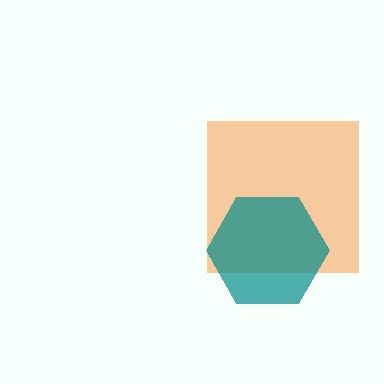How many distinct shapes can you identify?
There are 2 distinct shapes: an orange square, a teal hexagon.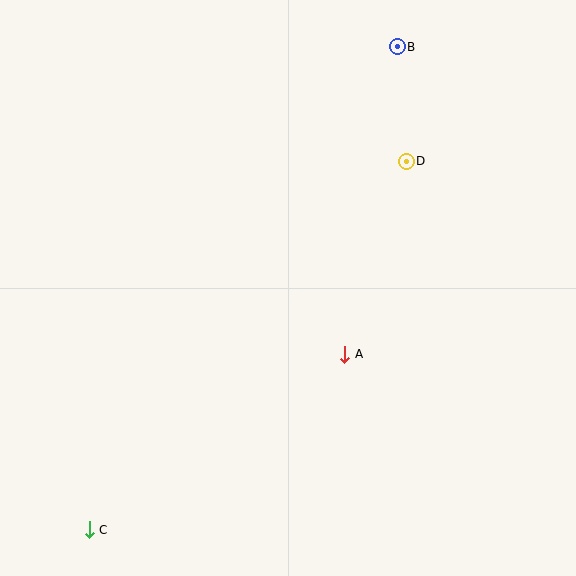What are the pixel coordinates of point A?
Point A is at (345, 355).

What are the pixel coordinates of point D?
Point D is at (406, 161).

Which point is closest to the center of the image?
Point A at (345, 355) is closest to the center.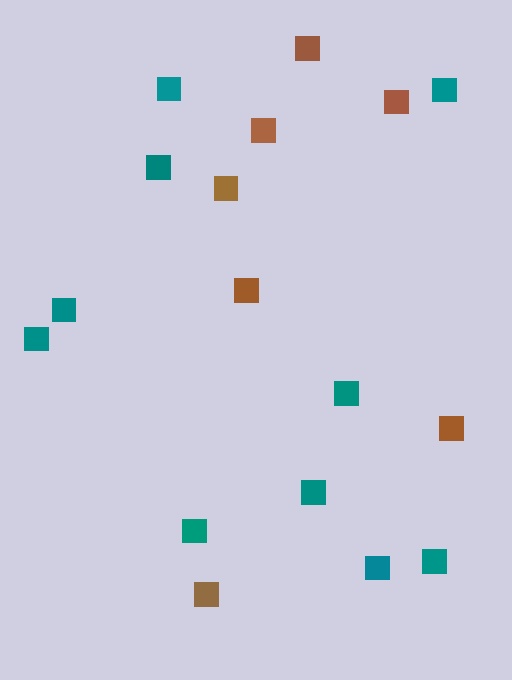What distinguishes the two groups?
There are 2 groups: one group of teal squares (10) and one group of brown squares (7).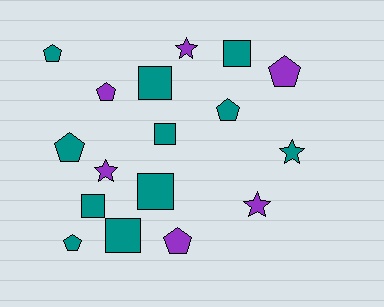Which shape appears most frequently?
Pentagon, with 7 objects.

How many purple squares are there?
There are no purple squares.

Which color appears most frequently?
Teal, with 11 objects.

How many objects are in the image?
There are 17 objects.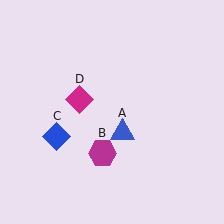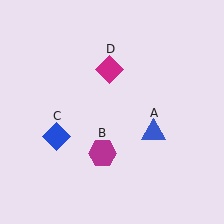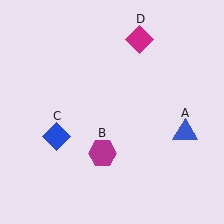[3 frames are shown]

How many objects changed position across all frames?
2 objects changed position: blue triangle (object A), magenta diamond (object D).